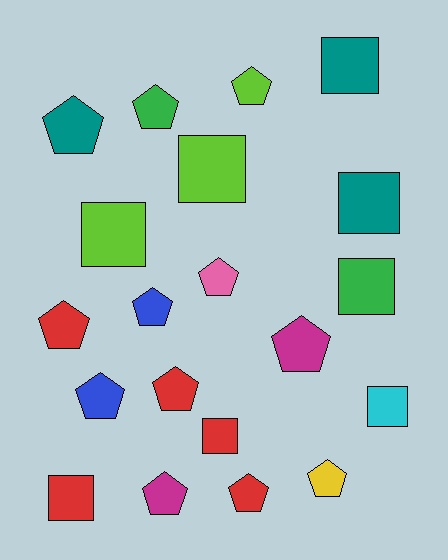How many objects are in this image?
There are 20 objects.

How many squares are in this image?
There are 8 squares.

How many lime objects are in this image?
There are 3 lime objects.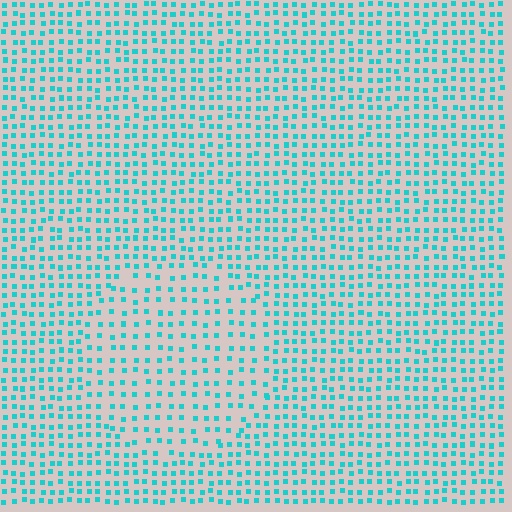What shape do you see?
I see a circle.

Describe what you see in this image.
The image contains small cyan elements arranged at two different densities. A circle-shaped region is visible where the elements are less densely packed than the surrounding area.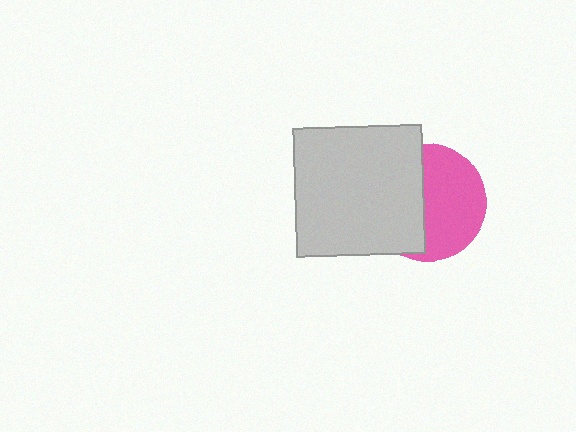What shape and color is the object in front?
The object in front is a light gray square.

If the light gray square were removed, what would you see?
You would see the complete pink circle.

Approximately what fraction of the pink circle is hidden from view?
Roughly 46% of the pink circle is hidden behind the light gray square.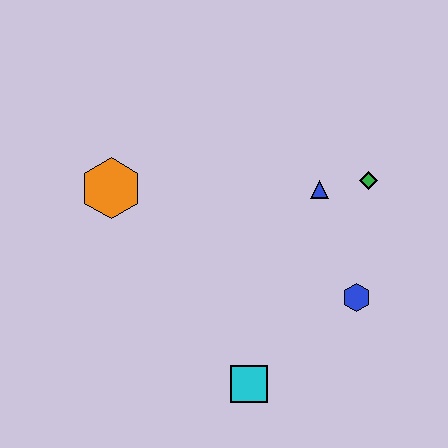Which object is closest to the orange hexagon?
The blue triangle is closest to the orange hexagon.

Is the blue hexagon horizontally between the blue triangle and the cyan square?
No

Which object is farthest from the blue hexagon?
The orange hexagon is farthest from the blue hexagon.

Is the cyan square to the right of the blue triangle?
No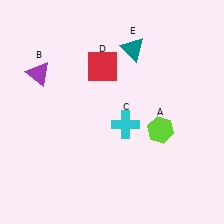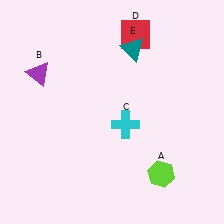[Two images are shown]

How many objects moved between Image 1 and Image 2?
2 objects moved between the two images.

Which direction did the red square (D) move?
The red square (D) moved right.